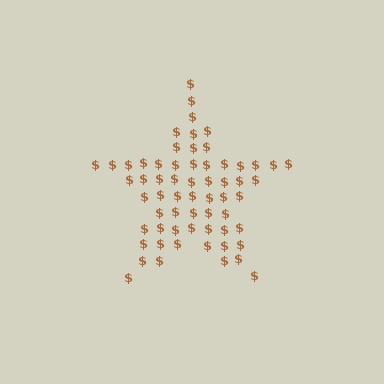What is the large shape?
The large shape is a star.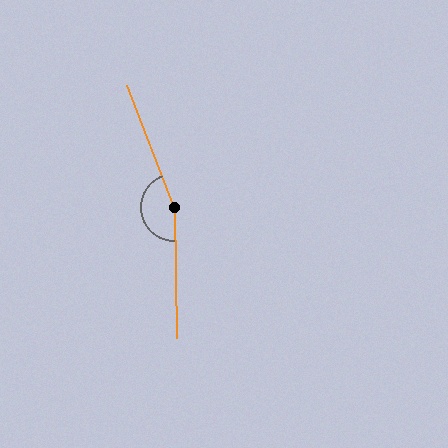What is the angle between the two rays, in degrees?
Approximately 159 degrees.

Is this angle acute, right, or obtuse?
It is obtuse.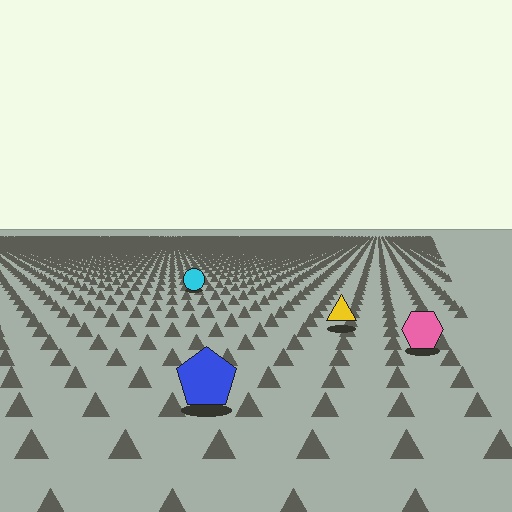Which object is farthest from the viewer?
The cyan circle is farthest from the viewer. It appears smaller and the ground texture around it is denser.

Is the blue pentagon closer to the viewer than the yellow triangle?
Yes. The blue pentagon is closer — you can tell from the texture gradient: the ground texture is coarser near it.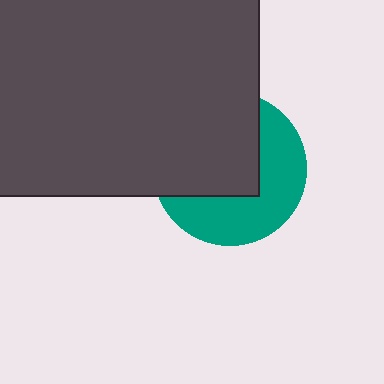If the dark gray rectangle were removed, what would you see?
You would see the complete teal circle.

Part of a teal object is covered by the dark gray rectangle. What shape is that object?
It is a circle.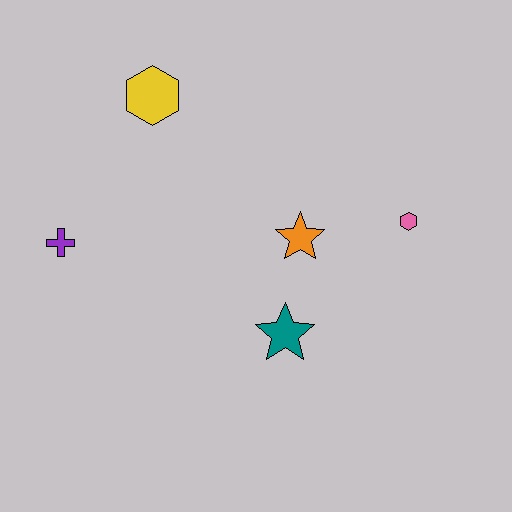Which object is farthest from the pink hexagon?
The purple cross is farthest from the pink hexagon.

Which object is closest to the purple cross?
The yellow hexagon is closest to the purple cross.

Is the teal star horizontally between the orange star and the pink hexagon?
No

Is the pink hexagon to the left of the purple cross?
No